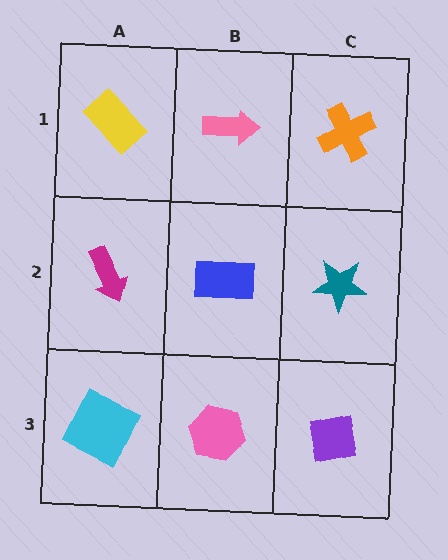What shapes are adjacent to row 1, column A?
A magenta arrow (row 2, column A), a pink arrow (row 1, column B).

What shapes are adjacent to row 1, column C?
A teal star (row 2, column C), a pink arrow (row 1, column B).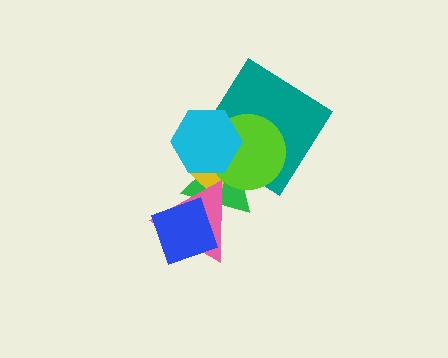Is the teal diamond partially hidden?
Yes, it is partially covered by another shape.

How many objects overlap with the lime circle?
4 objects overlap with the lime circle.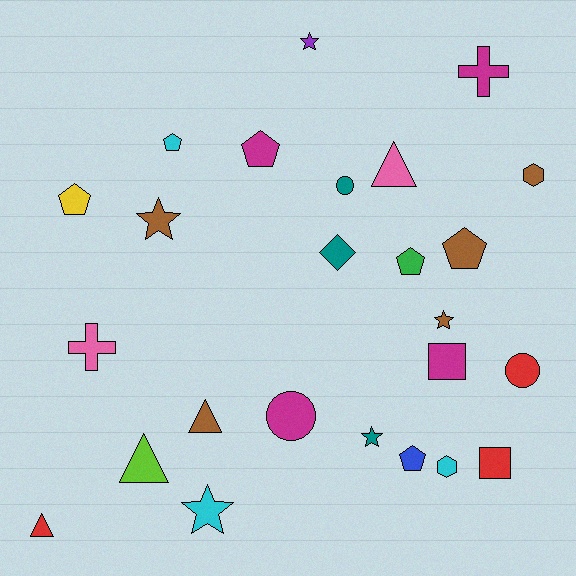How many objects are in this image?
There are 25 objects.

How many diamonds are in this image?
There is 1 diamond.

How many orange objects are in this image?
There are no orange objects.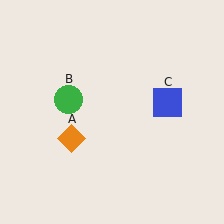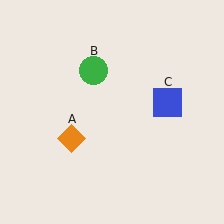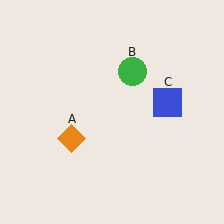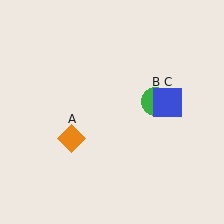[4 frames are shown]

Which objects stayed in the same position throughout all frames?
Orange diamond (object A) and blue square (object C) remained stationary.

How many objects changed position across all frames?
1 object changed position: green circle (object B).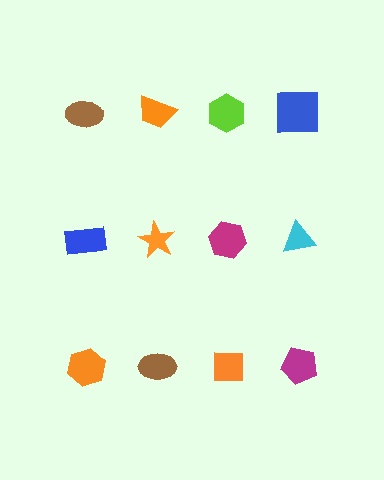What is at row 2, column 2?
An orange star.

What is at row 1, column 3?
A lime hexagon.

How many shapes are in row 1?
4 shapes.